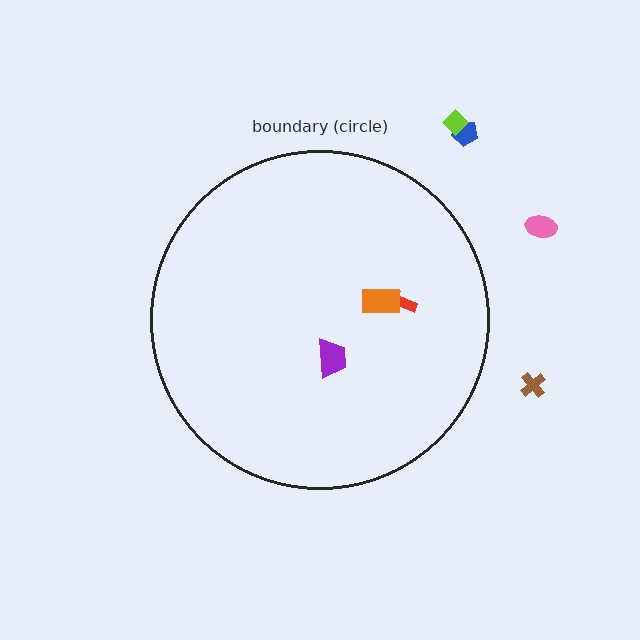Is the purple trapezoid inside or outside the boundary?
Inside.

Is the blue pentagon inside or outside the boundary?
Outside.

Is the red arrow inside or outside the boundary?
Inside.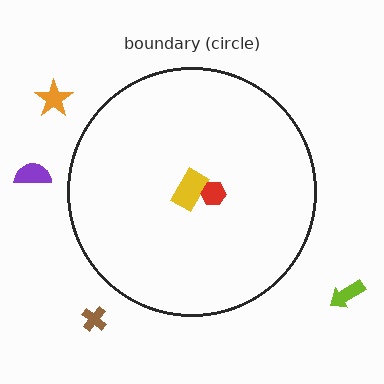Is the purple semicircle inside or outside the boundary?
Outside.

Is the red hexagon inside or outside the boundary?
Inside.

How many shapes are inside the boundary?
2 inside, 4 outside.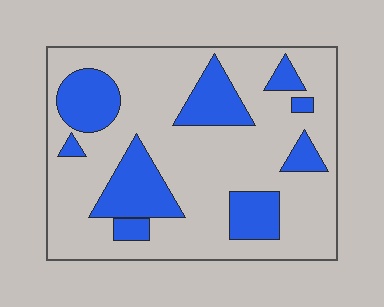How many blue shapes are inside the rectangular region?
9.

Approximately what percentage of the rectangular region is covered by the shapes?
Approximately 25%.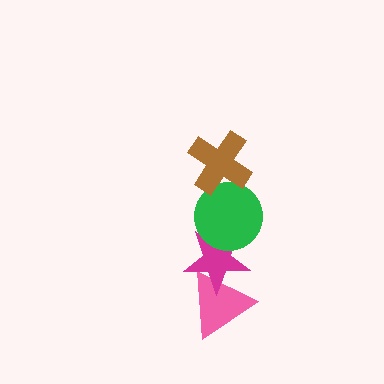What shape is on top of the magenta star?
The green circle is on top of the magenta star.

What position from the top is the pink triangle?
The pink triangle is 4th from the top.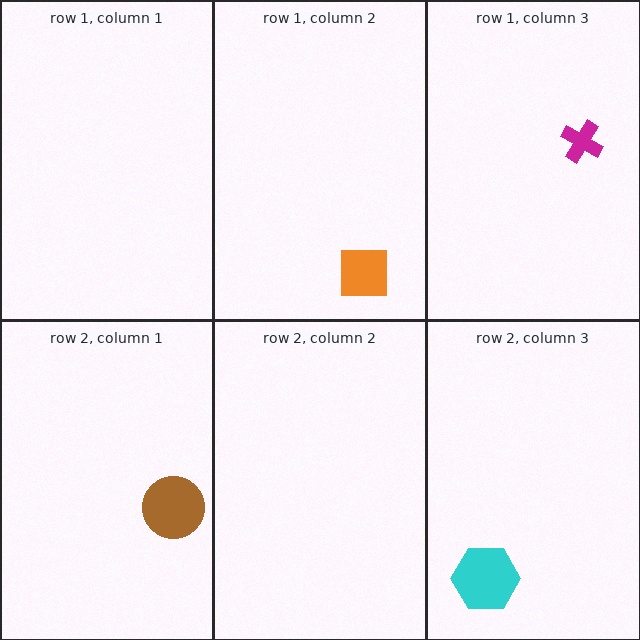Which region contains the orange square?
The row 1, column 2 region.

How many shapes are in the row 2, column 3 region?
1.